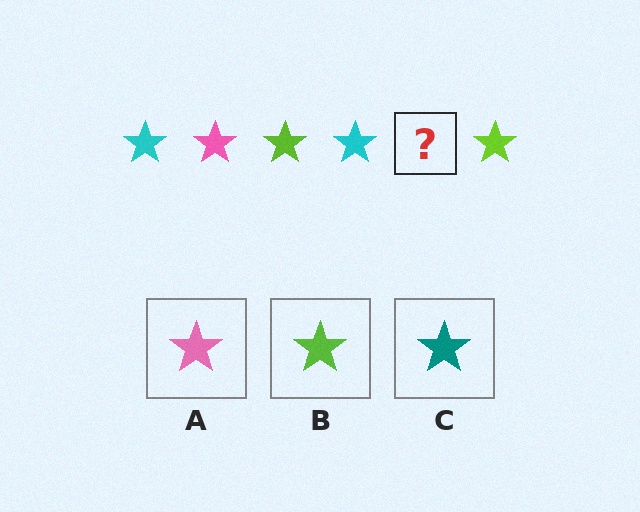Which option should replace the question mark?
Option A.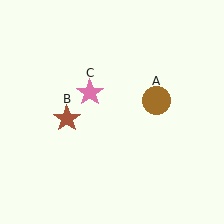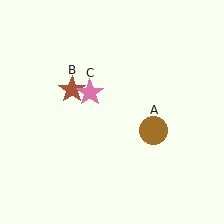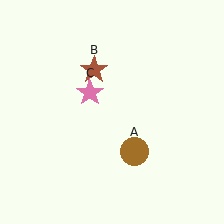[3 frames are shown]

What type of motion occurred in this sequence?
The brown circle (object A), brown star (object B) rotated clockwise around the center of the scene.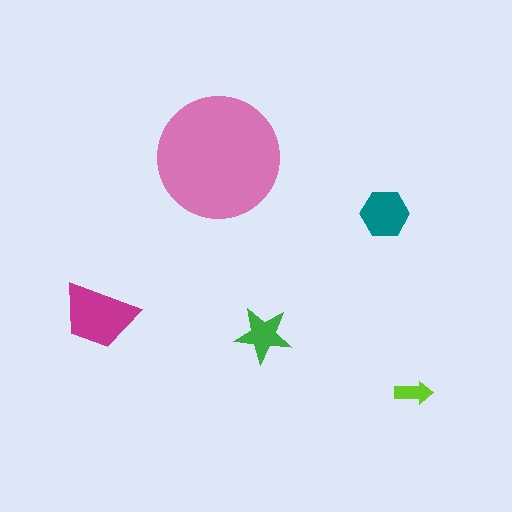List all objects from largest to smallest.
The pink circle, the magenta trapezoid, the teal hexagon, the green star, the lime arrow.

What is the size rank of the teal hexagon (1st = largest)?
3rd.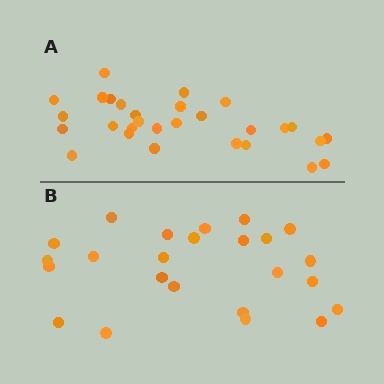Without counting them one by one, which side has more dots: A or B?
Region A (the top region) has more dots.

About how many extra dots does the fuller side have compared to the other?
Region A has about 5 more dots than region B.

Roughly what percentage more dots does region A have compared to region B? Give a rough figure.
About 20% more.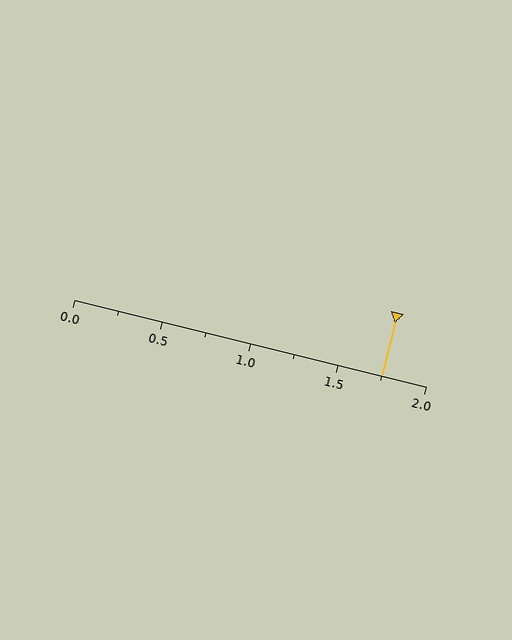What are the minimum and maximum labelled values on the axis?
The axis runs from 0.0 to 2.0.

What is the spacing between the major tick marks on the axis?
The major ticks are spaced 0.5 apart.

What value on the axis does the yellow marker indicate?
The marker indicates approximately 1.75.